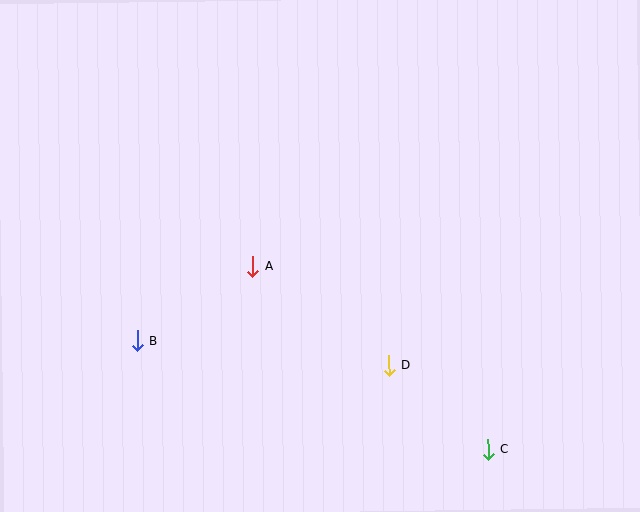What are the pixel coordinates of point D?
Point D is at (389, 365).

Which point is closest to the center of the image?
Point A at (253, 266) is closest to the center.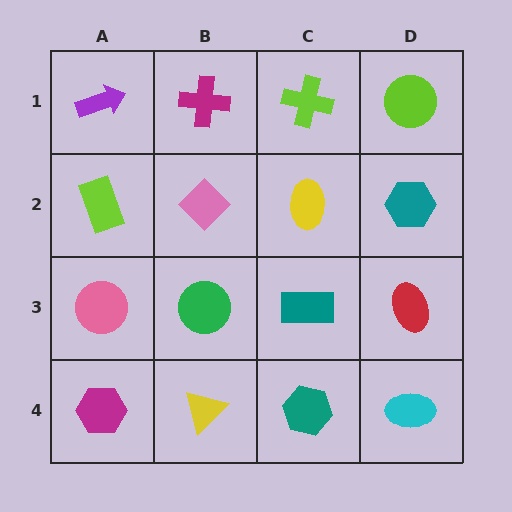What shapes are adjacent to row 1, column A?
A lime rectangle (row 2, column A), a magenta cross (row 1, column B).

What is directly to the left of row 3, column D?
A teal rectangle.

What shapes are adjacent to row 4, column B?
A green circle (row 3, column B), a magenta hexagon (row 4, column A), a teal hexagon (row 4, column C).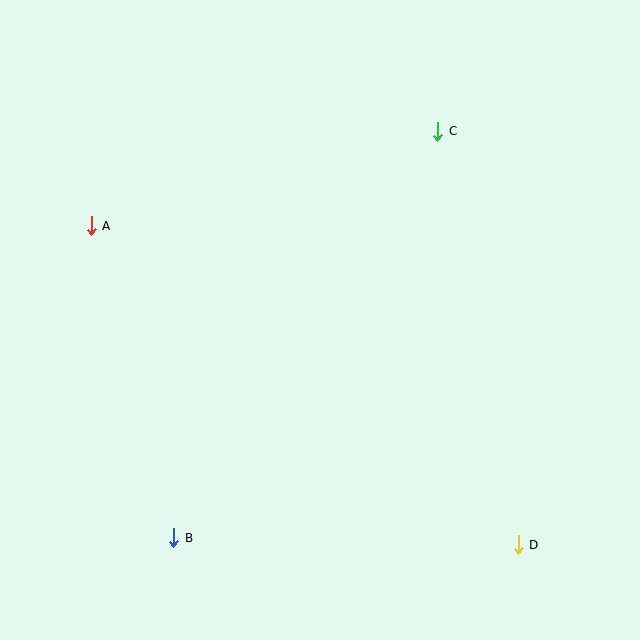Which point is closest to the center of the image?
Point C at (438, 131) is closest to the center.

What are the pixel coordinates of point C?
Point C is at (438, 131).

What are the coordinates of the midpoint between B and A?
The midpoint between B and A is at (132, 382).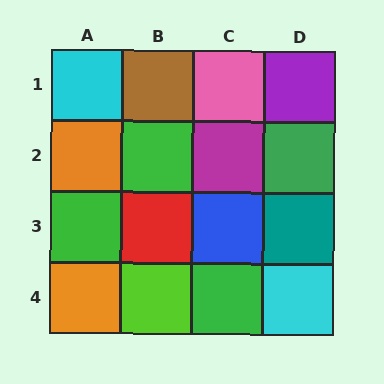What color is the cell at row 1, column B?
Brown.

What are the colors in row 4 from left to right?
Orange, lime, green, cyan.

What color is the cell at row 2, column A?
Orange.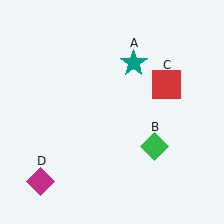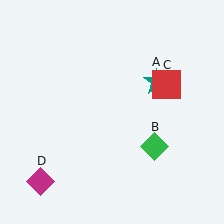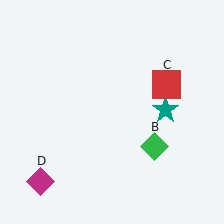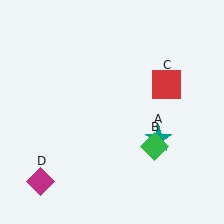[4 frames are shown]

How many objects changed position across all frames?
1 object changed position: teal star (object A).